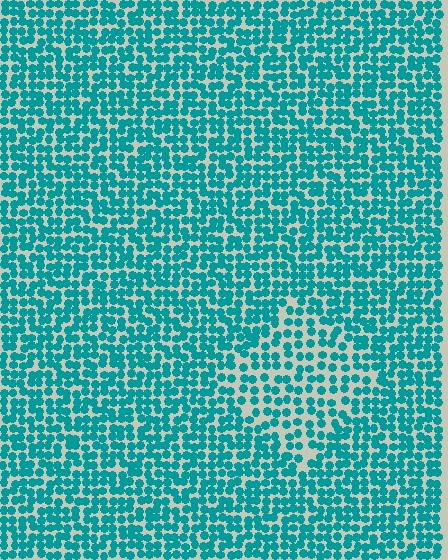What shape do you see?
I see a diamond.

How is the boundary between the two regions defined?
The boundary is defined by a change in element density (approximately 1.6x ratio). All elements are the same color, size, and shape.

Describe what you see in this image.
The image contains small teal elements arranged at two different densities. A diamond-shaped region is visible where the elements are less densely packed than the surrounding area.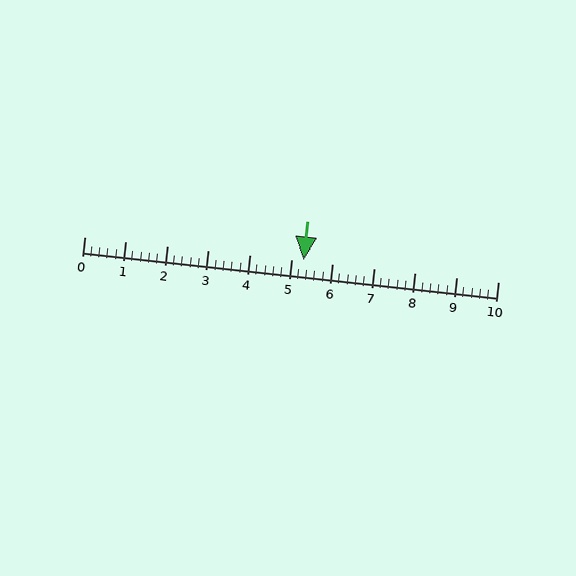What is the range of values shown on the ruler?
The ruler shows values from 0 to 10.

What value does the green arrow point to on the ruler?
The green arrow points to approximately 5.3.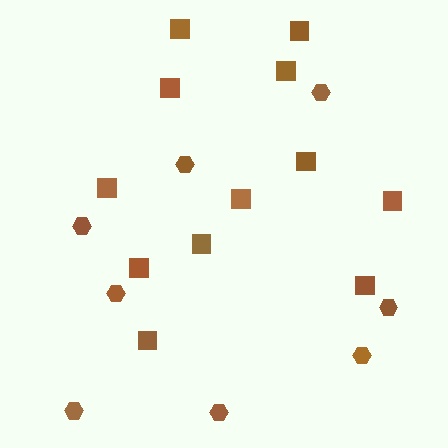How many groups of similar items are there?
There are 2 groups: one group of hexagons (8) and one group of squares (12).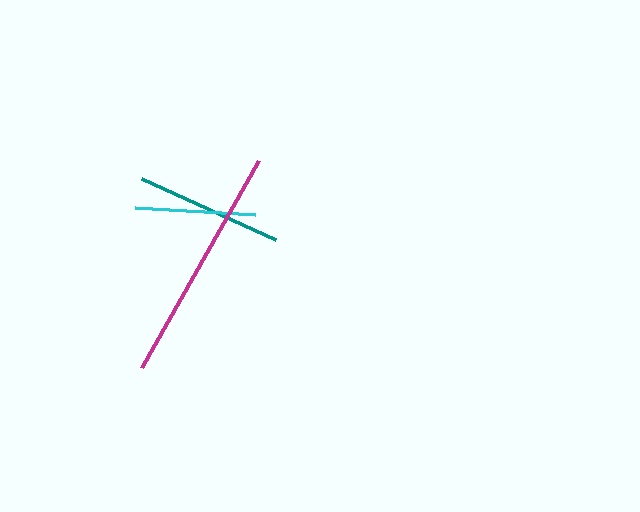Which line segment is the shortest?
The cyan line is the shortest at approximately 120 pixels.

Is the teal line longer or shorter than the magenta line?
The magenta line is longer than the teal line.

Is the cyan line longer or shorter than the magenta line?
The magenta line is longer than the cyan line.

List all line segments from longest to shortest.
From longest to shortest: magenta, teal, cyan.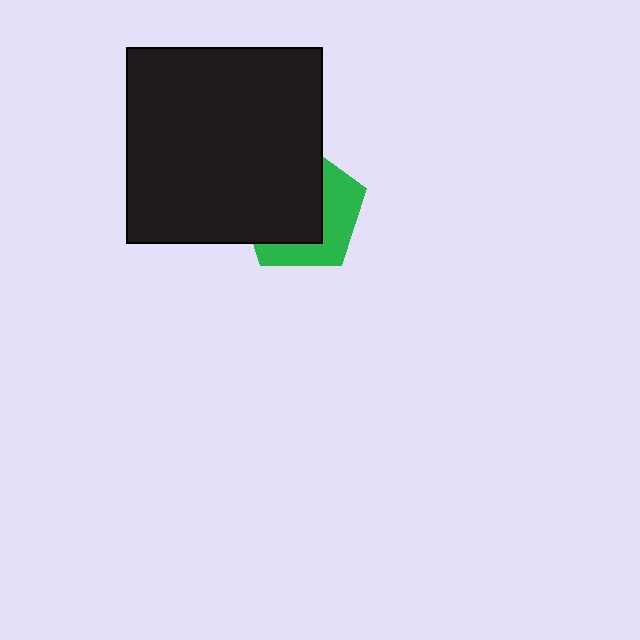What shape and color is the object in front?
The object in front is a black square.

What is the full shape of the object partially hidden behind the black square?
The partially hidden object is a green pentagon.